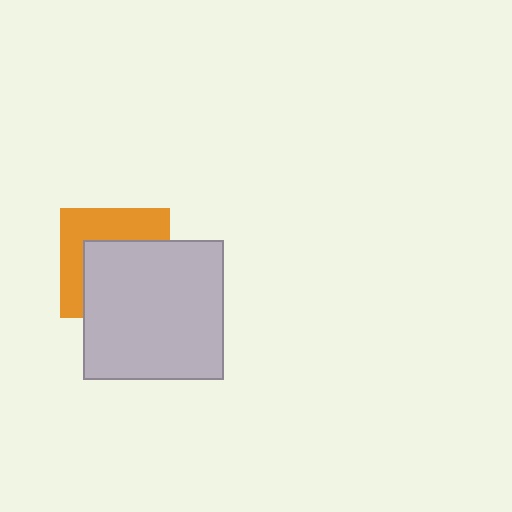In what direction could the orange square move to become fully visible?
The orange square could move toward the upper-left. That would shift it out from behind the light gray square entirely.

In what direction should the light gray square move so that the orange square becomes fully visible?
The light gray square should move toward the lower-right. That is the shortest direction to clear the overlap and leave the orange square fully visible.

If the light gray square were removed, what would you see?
You would see the complete orange square.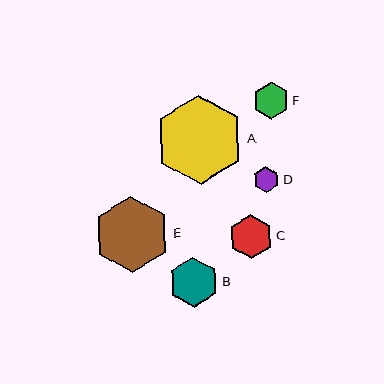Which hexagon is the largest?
Hexagon A is the largest with a size of approximately 89 pixels.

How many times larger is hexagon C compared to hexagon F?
Hexagon C is approximately 1.2 times the size of hexagon F.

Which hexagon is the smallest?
Hexagon D is the smallest with a size of approximately 26 pixels.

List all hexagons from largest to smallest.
From largest to smallest: A, E, B, C, F, D.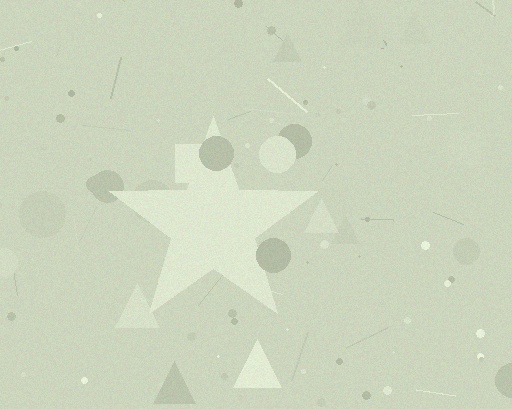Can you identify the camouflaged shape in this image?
The camouflaged shape is a star.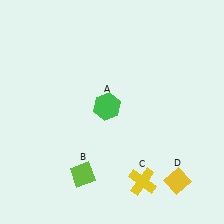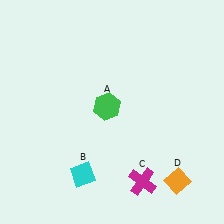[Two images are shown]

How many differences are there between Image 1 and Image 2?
There are 3 differences between the two images.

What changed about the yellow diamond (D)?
In Image 1, D is yellow. In Image 2, it changed to orange.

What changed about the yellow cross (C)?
In Image 1, C is yellow. In Image 2, it changed to magenta.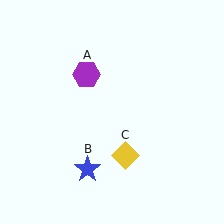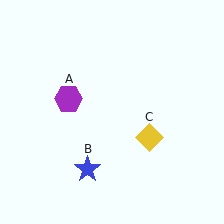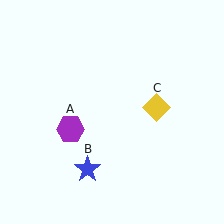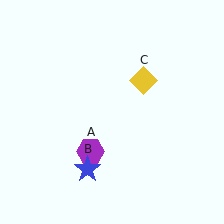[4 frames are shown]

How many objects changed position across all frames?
2 objects changed position: purple hexagon (object A), yellow diamond (object C).